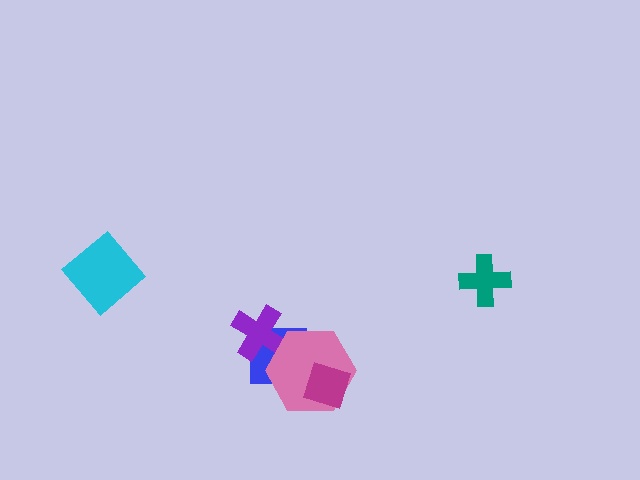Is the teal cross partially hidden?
No, no other shape covers it.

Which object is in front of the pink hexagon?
The magenta diamond is in front of the pink hexagon.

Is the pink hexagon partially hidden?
Yes, it is partially covered by another shape.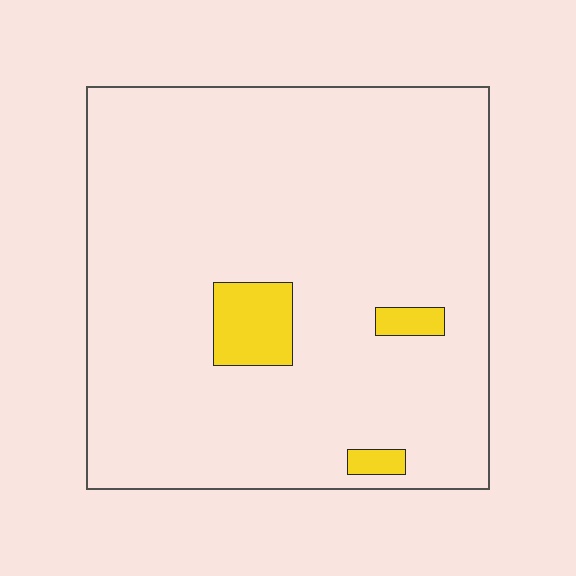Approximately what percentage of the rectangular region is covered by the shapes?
Approximately 5%.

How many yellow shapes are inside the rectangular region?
3.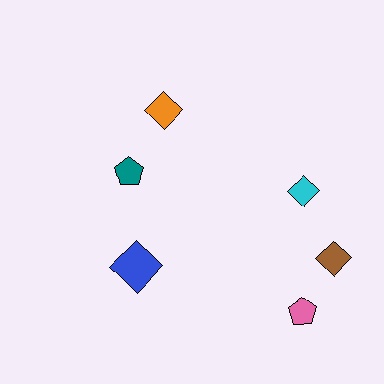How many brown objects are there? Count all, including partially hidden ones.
There is 1 brown object.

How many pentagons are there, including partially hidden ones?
There are 2 pentagons.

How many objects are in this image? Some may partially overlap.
There are 6 objects.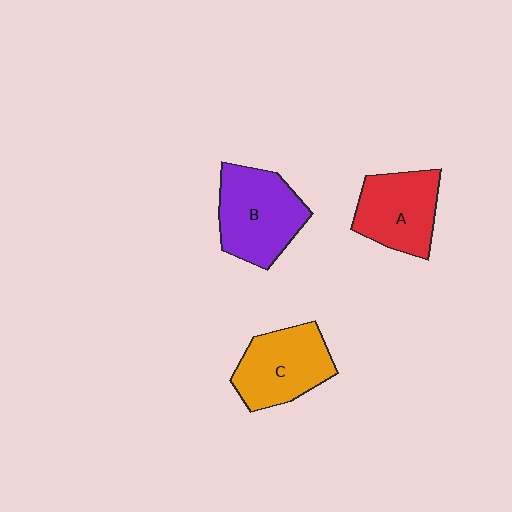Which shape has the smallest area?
Shape A (red).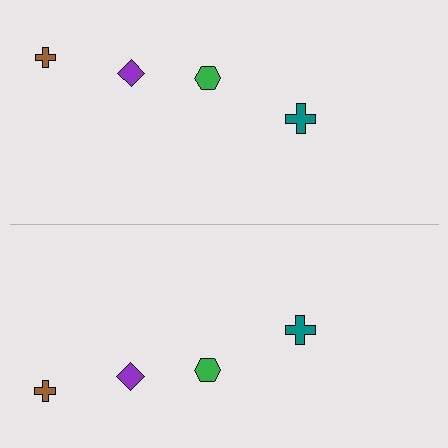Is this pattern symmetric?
Yes, this pattern has bilateral (reflection) symmetry.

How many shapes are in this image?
There are 8 shapes in this image.